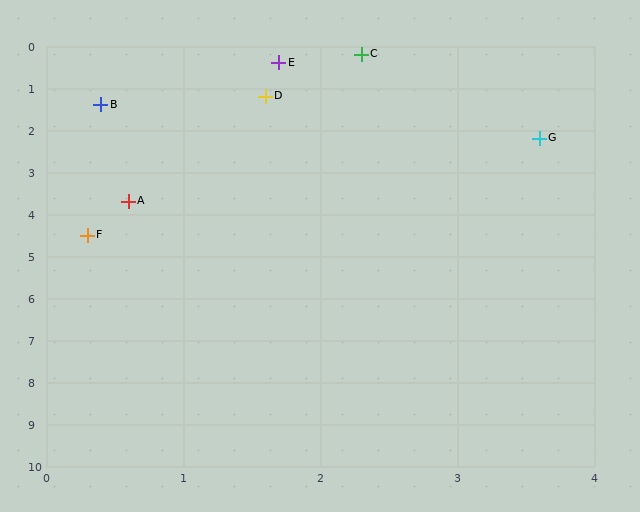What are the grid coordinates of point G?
Point G is at approximately (3.6, 2.2).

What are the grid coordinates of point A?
Point A is at approximately (0.6, 3.7).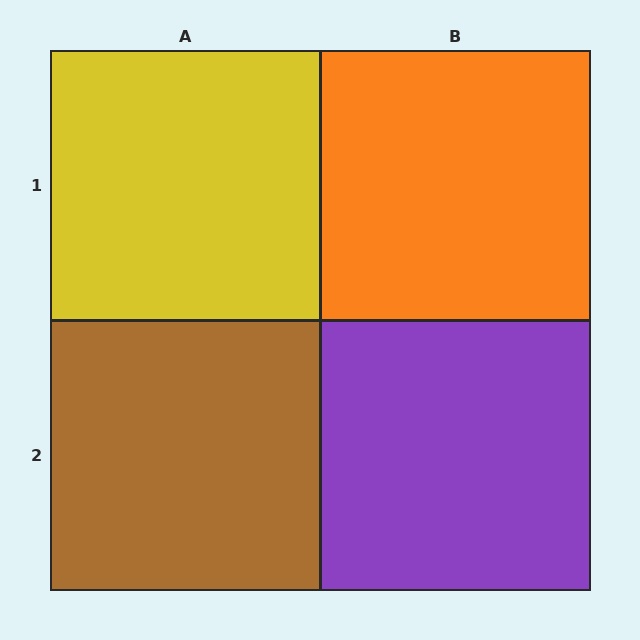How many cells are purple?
1 cell is purple.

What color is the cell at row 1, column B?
Orange.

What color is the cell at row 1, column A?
Yellow.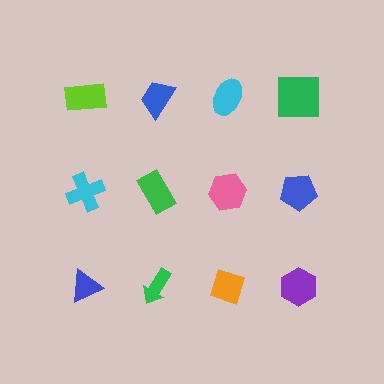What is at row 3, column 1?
A blue triangle.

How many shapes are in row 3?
4 shapes.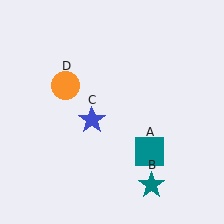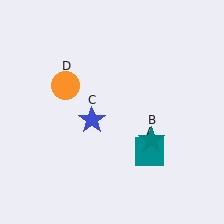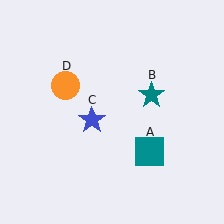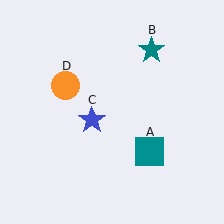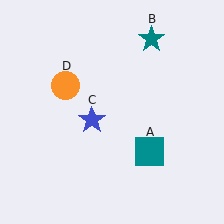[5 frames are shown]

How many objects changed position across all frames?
1 object changed position: teal star (object B).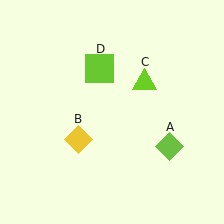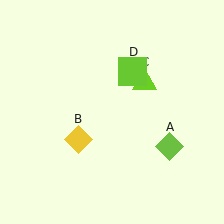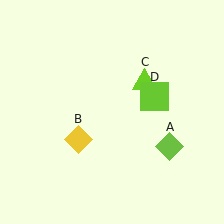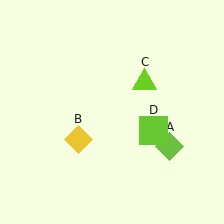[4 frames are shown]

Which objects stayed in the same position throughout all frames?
Lime diamond (object A) and yellow diamond (object B) and lime triangle (object C) remained stationary.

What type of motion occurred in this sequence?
The lime square (object D) rotated clockwise around the center of the scene.